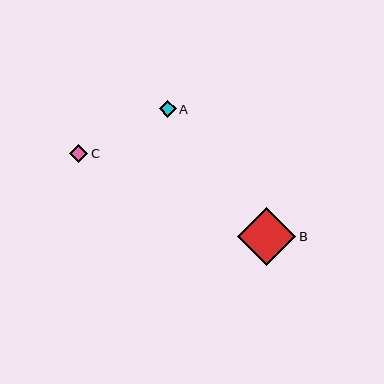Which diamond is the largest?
Diamond B is the largest with a size of approximately 58 pixels.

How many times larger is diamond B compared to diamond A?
Diamond B is approximately 3.4 times the size of diamond A.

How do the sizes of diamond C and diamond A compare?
Diamond C and diamond A are approximately the same size.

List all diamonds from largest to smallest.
From largest to smallest: B, C, A.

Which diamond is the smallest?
Diamond A is the smallest with a size of approximately 17 pixels.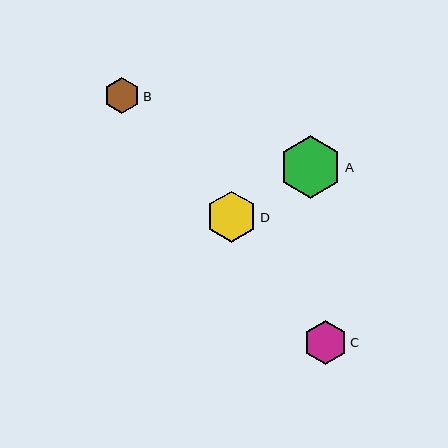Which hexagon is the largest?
Hexagon A is the largest with a size of approximately 63 pixels.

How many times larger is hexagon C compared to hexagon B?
Hexagon C is approximately 1.2 times the size of hexagon B.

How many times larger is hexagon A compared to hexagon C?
Hexagon A is approximately 1.4 times the size of hexagon C.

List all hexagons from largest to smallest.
From largest to smallest: A, D, C, B.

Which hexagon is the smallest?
Hexagon B is the smallest with a size of approximately 36 pixels.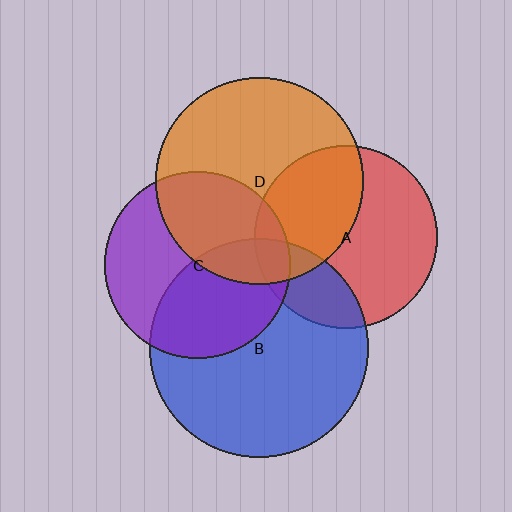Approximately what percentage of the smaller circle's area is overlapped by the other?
Approximately 25%.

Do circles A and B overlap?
Yes.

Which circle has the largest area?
Circle B (blue).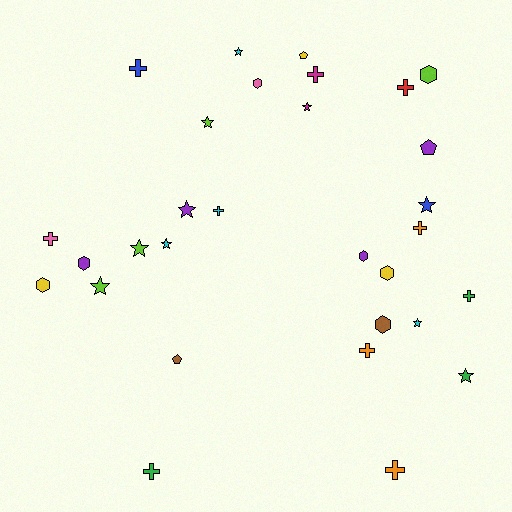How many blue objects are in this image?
There are 2 blue objects.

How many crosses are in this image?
There are 10 crosses.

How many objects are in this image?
There are 30 objects.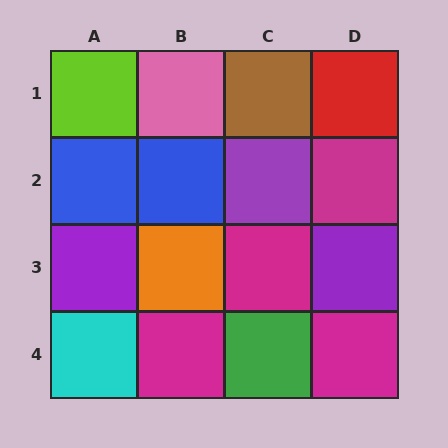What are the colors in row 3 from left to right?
Purple, orange, magenta, purple.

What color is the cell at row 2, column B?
Blue.